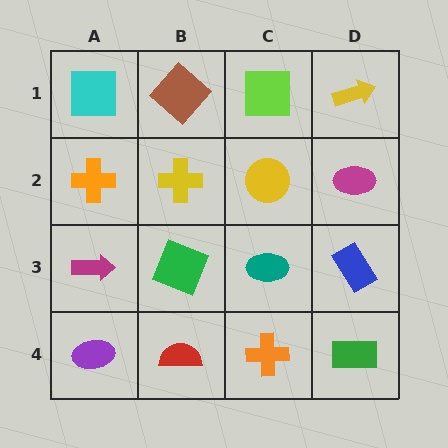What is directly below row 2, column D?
A blue rectangle.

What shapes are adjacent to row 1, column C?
A yellow circle (row 2, column C), a brown diamond (row 1, column B), a yellow arrow (row 1, column D).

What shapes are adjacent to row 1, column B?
A yellow cross (row 2, column B), a cyan square (row 1, column A), a lime square (row 1, column C).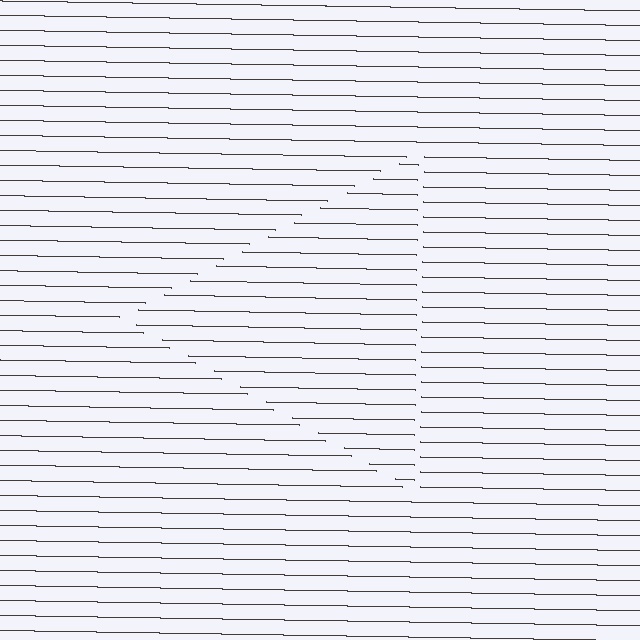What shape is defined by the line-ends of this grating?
An illusory triangle. The interior of the shape contains the same grating, shifted by half a period — the contour is defined by the phase discontinuity where line-ends from the inner and outer gratings abut.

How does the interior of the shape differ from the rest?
The interior of the shape contains the same grating, shifted by half a period — the contour is defined by the phase discontinuity where line-ends from the inner and outer gratings abut.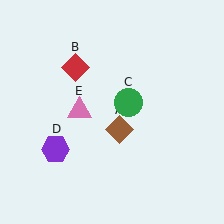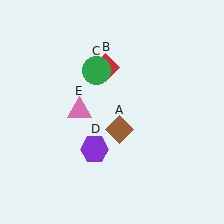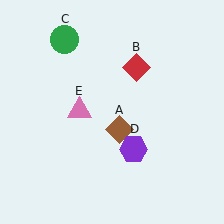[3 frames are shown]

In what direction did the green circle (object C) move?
The green circle (object C) moved up and to the left.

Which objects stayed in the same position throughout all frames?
Brown diamond (object A) and pink triangle (object E) remained stationary.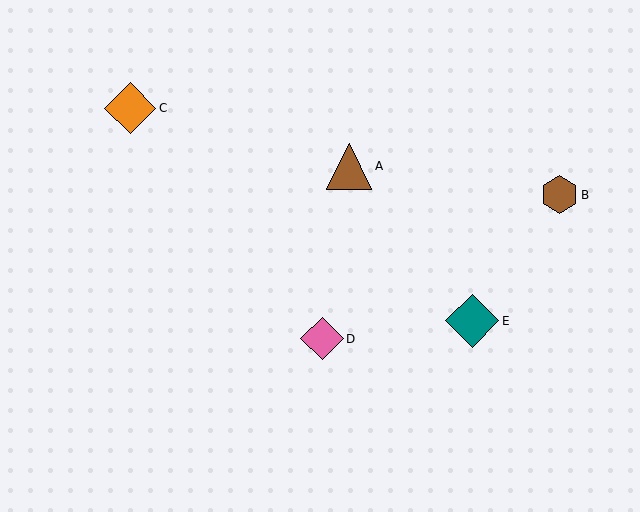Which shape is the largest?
The teal diamond (labeled E) is the largest.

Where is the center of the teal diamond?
The center of the teal diamond is at (472, 321).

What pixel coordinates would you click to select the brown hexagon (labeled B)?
Click at (560, 195) to select the brown hexagon B.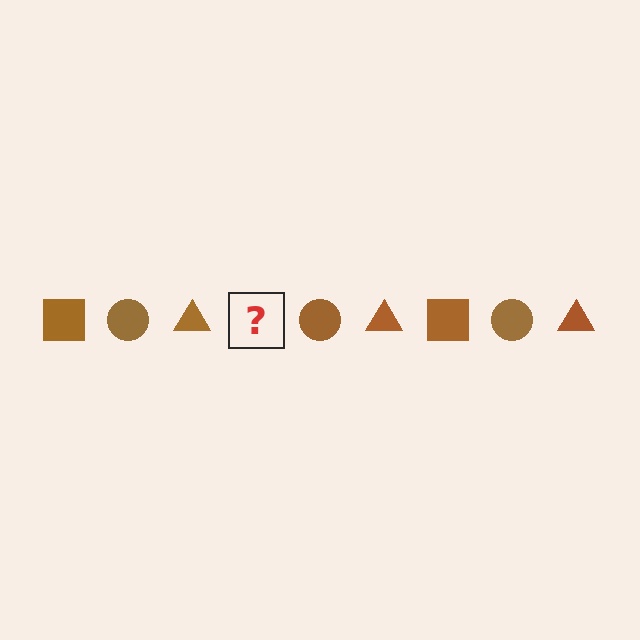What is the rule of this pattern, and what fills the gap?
The rule is that the pattern cycles through square, circle, triangle shapes in brown. The gap should be filled with a brown square.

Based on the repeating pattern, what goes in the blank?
The blank should be a brown square.